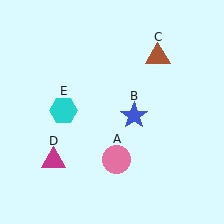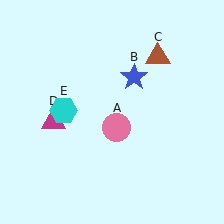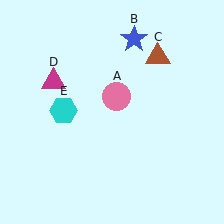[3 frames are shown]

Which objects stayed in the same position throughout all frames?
Brown triangle (object C) and cyan hexagon (object E) remained stationary.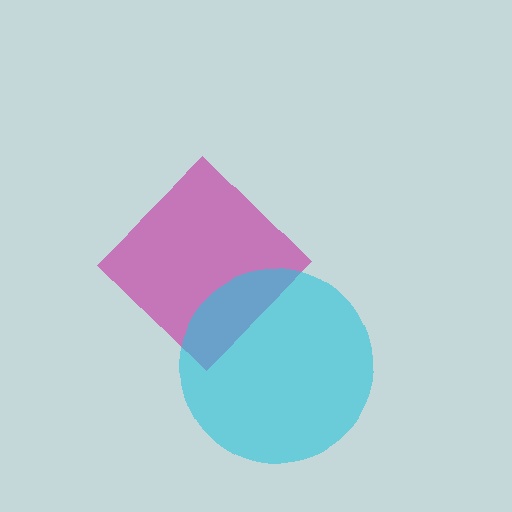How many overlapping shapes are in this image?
There are 2 overlapping shapes in the image.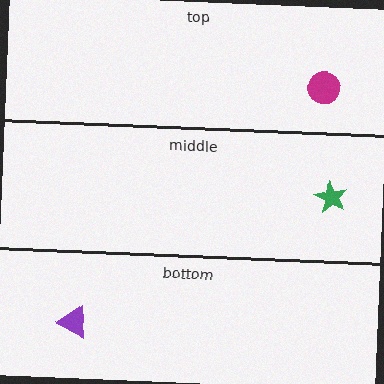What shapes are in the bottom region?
The purple triangle.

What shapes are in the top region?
The magenta circle.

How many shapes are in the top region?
1.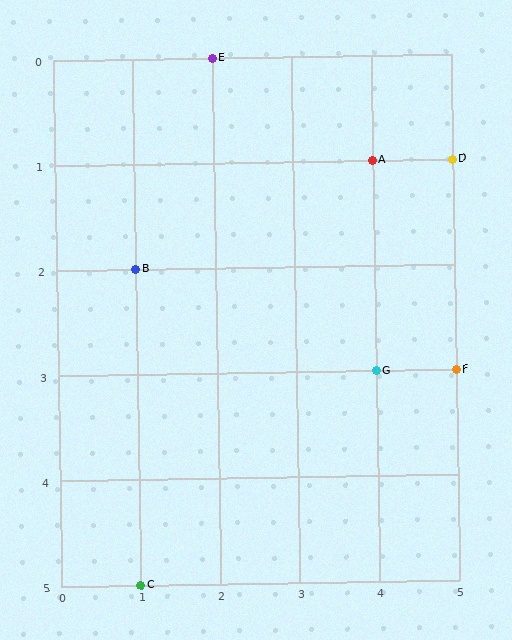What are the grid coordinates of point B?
Point B is at grid coordinates (1, 2).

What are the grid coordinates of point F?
Point F is at grid coordinates (5, 3).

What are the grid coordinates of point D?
Point D is at grid coordinates (5, 1).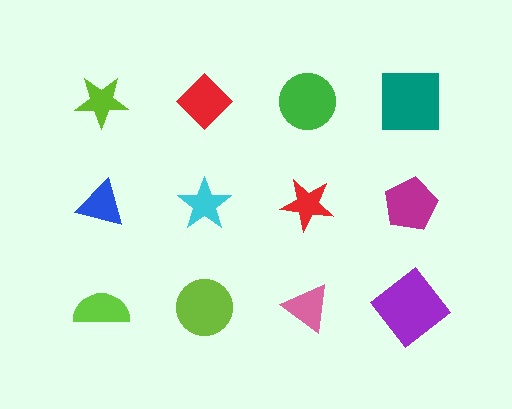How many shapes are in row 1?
4 shapes.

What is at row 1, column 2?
A red diamond.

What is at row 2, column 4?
A magenta pentagon.